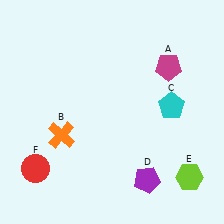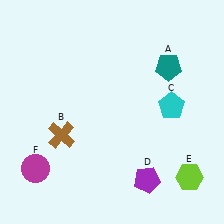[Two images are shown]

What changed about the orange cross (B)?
In Image 1, B is orange. In Image 2, it changed to brown.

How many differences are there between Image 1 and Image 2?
There are 3 differences between the two images.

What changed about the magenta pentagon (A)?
In Image 1, A is magenta. In Image 2, it changed to teal.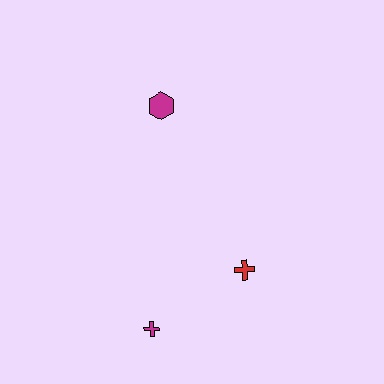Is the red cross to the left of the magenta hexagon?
No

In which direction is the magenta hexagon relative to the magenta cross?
The magenta hexagon is above the magenta cross.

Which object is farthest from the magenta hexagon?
The magenta cross is farthest from the magenta hexagon.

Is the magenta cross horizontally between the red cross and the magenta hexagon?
No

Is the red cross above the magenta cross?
Yes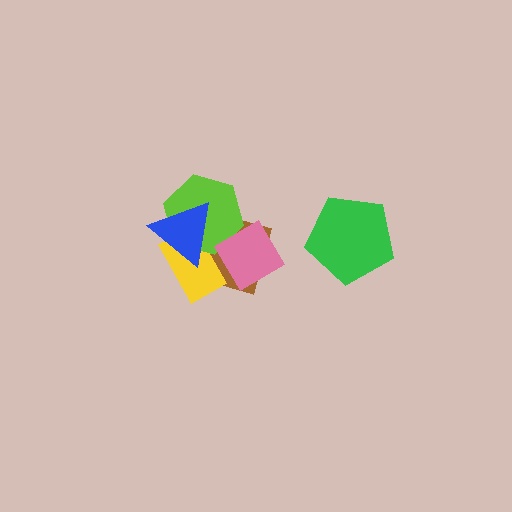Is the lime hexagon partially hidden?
Yes, it is partially covered by another shape.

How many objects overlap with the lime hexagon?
4 objects overlap with the lime hexagon.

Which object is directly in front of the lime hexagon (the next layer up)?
The blue triangle is directly in front of the lime hexagon.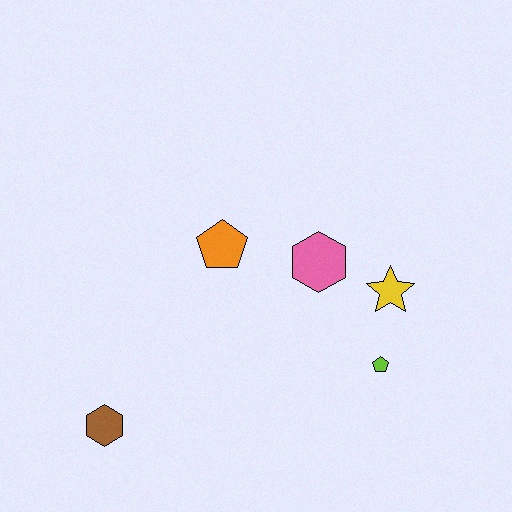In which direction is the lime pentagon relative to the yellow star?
The lime pentagon is below the yellow star.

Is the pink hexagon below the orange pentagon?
Yes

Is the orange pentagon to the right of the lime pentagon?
No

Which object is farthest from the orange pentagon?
The brown hexagon is farthest from the orange pentagon.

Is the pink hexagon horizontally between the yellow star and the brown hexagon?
Yes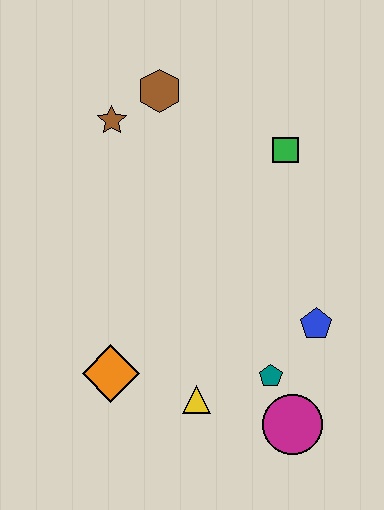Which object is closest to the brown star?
The brown hexagon is closest to the brown star.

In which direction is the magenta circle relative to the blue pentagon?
The magenta circle is below the blue pentagon.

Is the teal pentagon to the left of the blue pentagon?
Yes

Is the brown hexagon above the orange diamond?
Yes